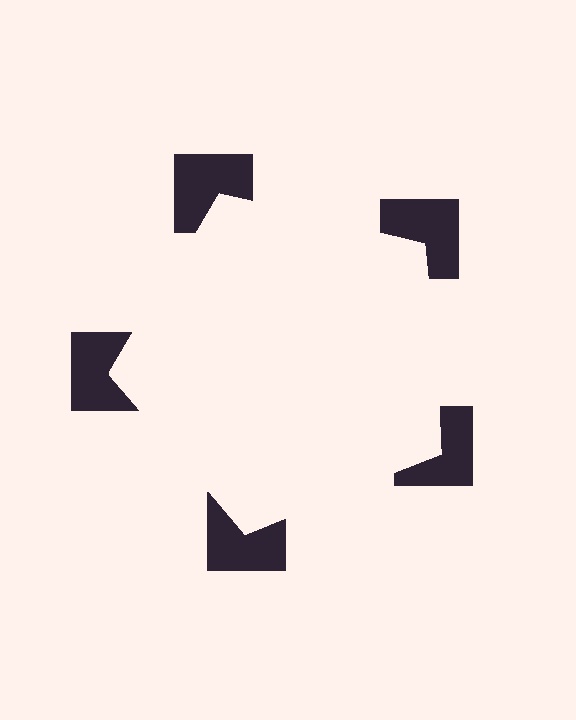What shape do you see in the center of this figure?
An illusory pentagon — its edges are inferred from the aligned wedge cuts in the notched squares, not physically drawn.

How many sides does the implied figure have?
5 sides.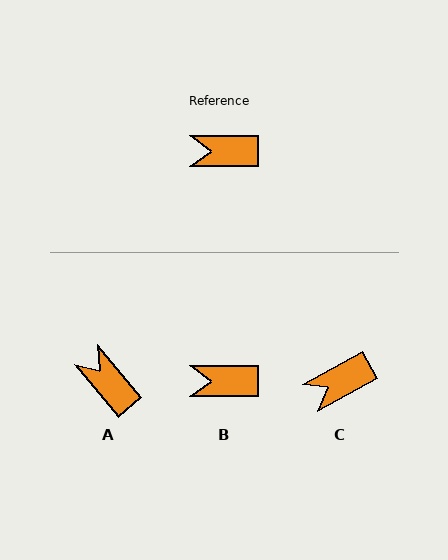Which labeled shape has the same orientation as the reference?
B.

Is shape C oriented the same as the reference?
No, it is off by about 29 degrees.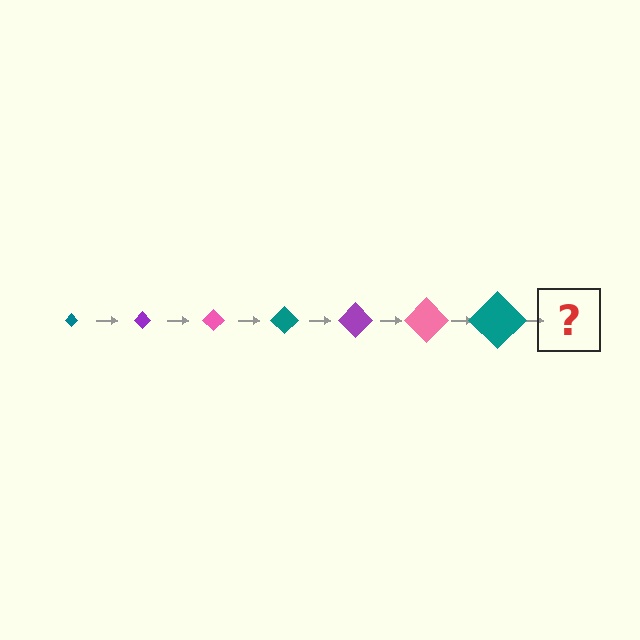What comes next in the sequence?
The next element should be a purple diamond, larger than the previous one.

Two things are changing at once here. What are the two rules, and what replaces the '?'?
The two rules are that the diamond grows larger each step and the color cycles through teal, purple, and pink. The '?' should be a purple diamond, larger than the previous one.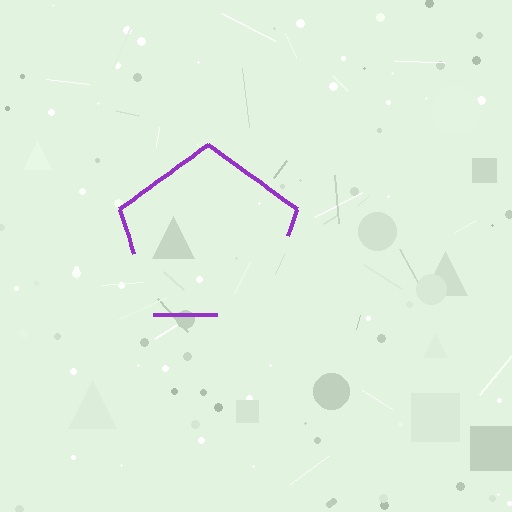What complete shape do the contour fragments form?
The contour fragments form a pentagon.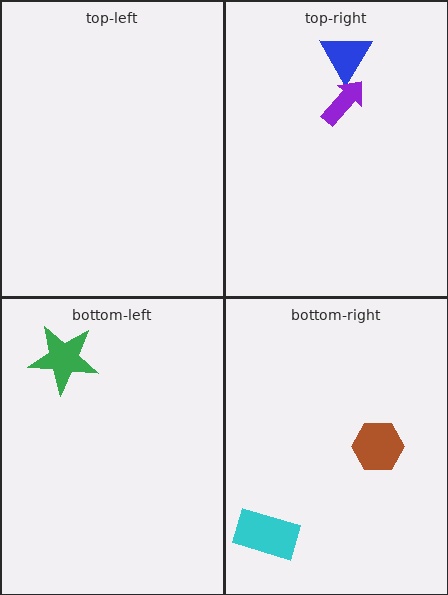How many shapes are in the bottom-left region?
1.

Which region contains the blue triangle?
The top-right region.